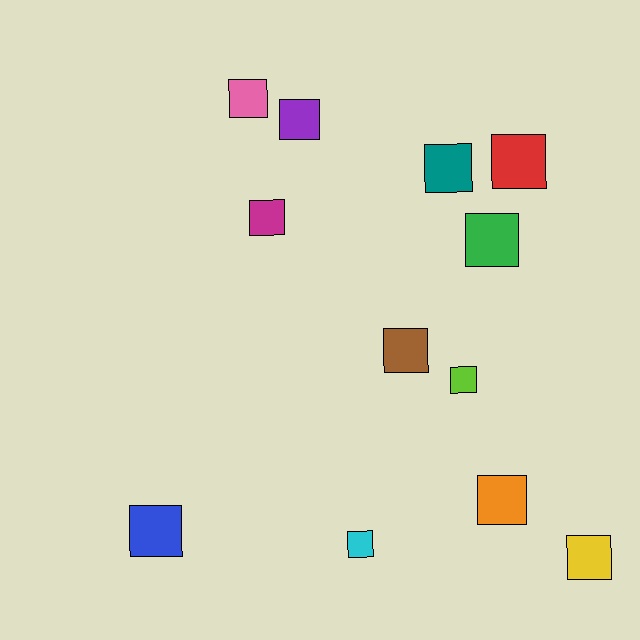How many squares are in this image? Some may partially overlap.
There are 12 squares.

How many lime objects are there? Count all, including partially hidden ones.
There is 1 lime object.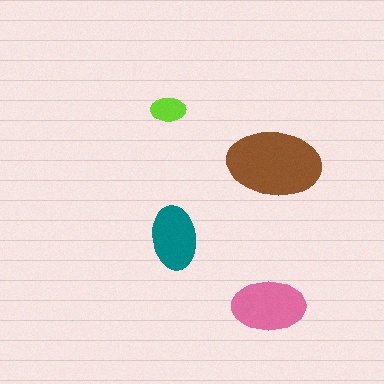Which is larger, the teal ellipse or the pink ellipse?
The pink one.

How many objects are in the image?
There are 4 objects in the image.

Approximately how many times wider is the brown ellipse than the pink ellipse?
About 1.5 times wider.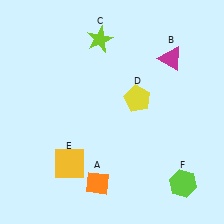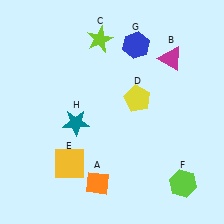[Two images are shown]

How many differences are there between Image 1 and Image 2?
There are 2 differences between the two images.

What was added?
A blue hexagon (G), a teal star (H) were added in Image 2.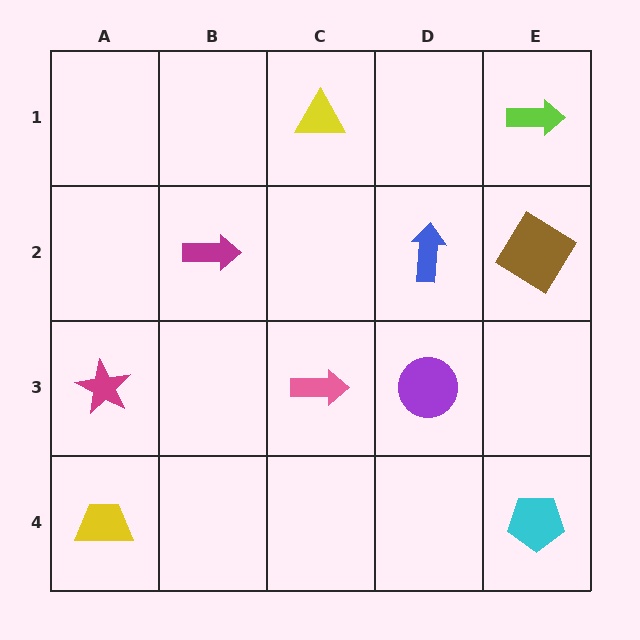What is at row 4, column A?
A yellow trapezoid.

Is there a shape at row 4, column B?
No, that cell is empty.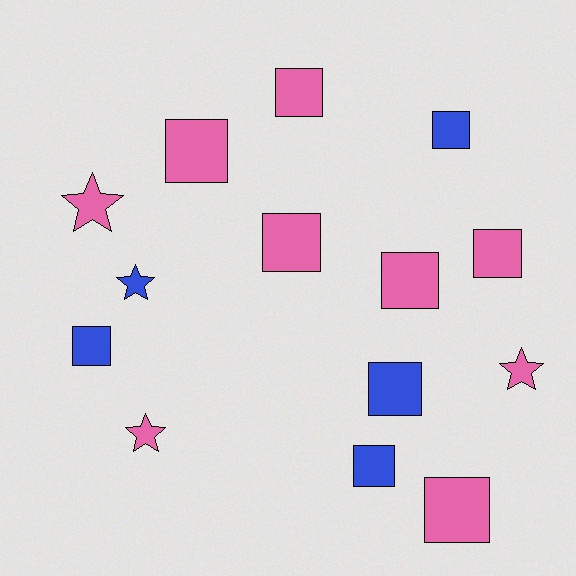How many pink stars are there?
There are 3 pink stars.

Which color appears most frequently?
Pink, with 9 objects.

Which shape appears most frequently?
Square, with 10 objects.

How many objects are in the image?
There are 14 objects.